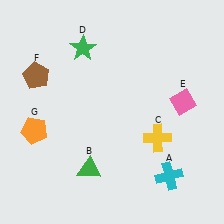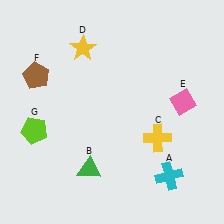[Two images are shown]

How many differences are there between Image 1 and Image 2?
There are 2 differences between the two images.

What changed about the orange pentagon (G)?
In Image 1, G is orange. In Image 2, it changed to lime.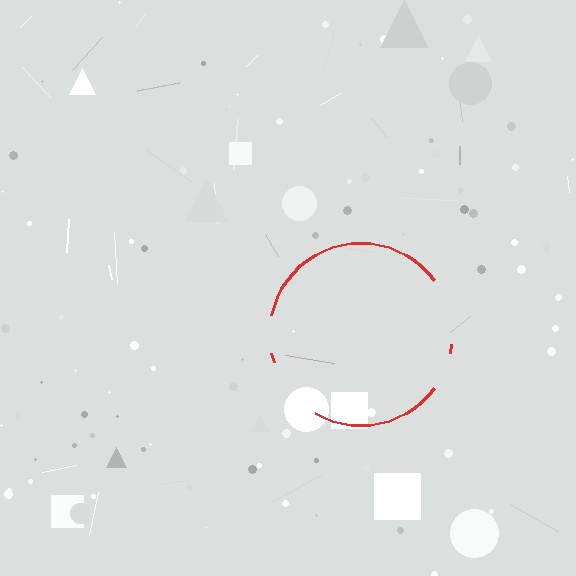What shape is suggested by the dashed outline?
The dashed outline suggests a circle.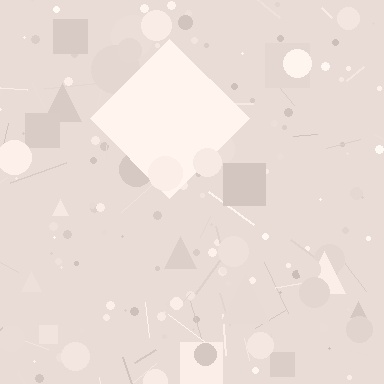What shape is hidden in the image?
A diamond is hidden in the image.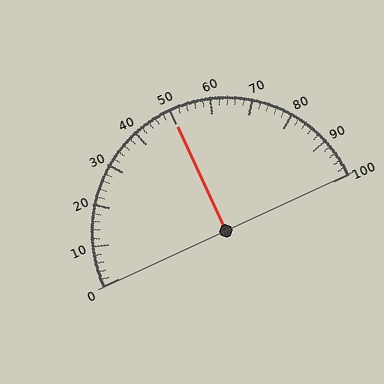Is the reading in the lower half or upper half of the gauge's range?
The reading is in the upper half of the range (0 to 100).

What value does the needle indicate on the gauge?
The needle indicates approximately 50.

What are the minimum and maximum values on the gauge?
The gauge ranges from 0 to 100.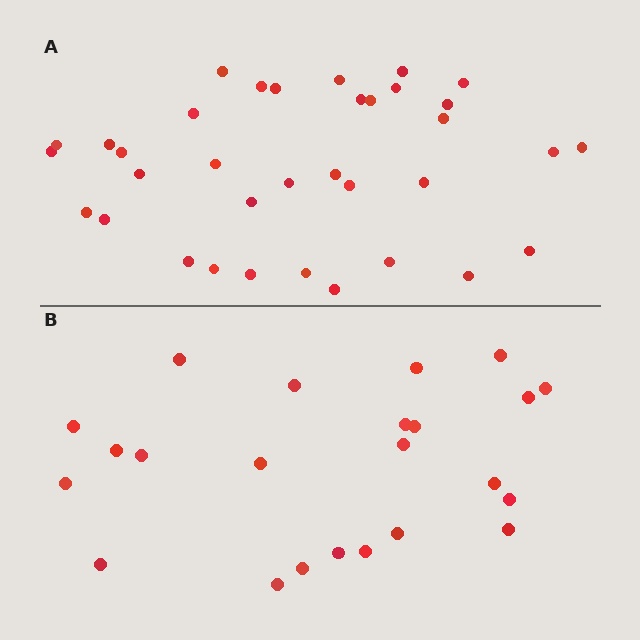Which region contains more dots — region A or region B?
Region A (the top region) has more dots.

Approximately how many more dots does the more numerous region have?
Region A has roughly 12 or so more dots than region B.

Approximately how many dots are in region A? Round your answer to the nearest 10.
About 40 dots. (The exact count is 35, which rounds to 40.)